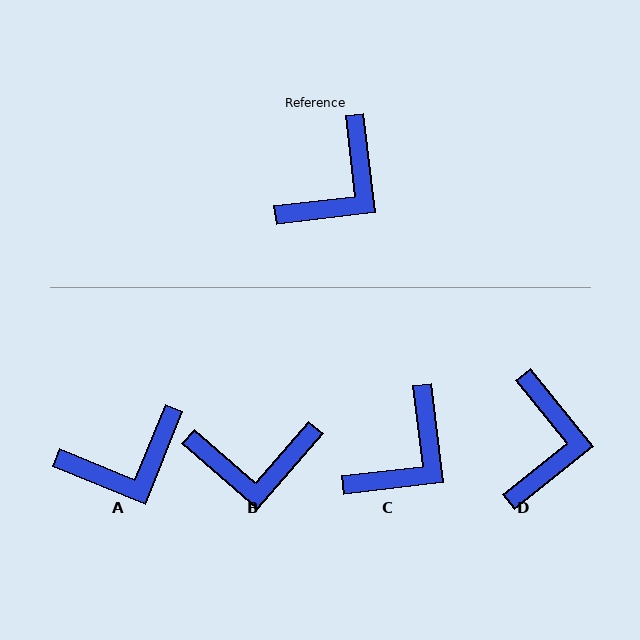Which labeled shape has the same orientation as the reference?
C.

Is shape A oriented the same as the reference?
No, it is off by about 29 degrees.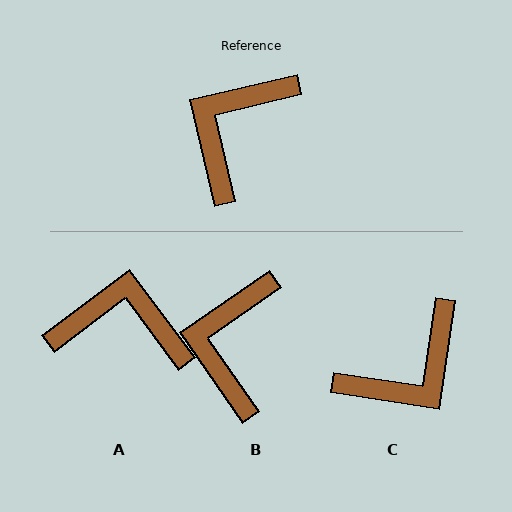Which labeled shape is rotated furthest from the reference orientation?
C, about 158 degrees away.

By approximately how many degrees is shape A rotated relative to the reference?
Approximately 66 degrees clockwise.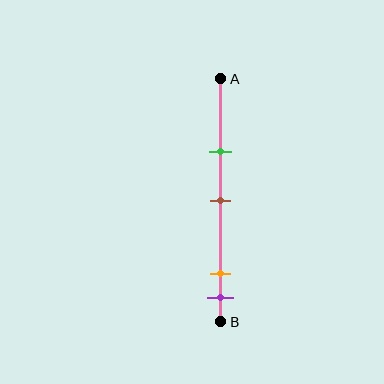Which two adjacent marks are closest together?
The orange and purple marks are the closest adjacent pair.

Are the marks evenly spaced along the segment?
No, the marks are not evenly spaced.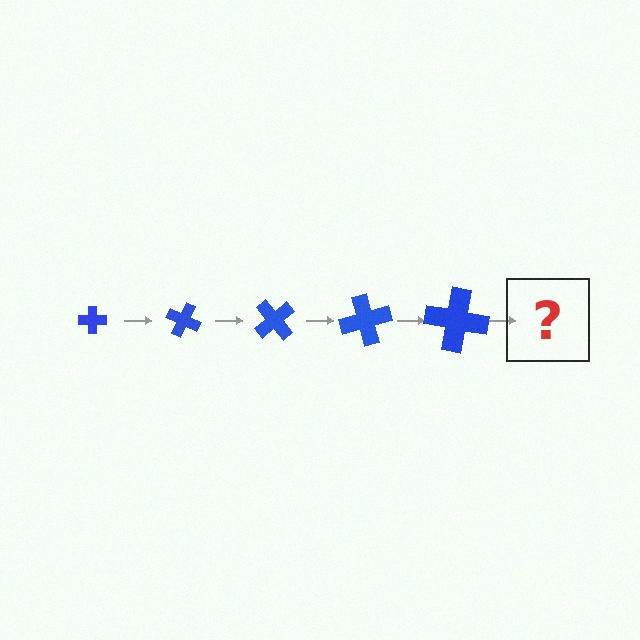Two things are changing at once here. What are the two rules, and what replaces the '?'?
The two rules are that the cross grows larger each step and it rotates 25 degrees each step. The '?' should be a cross, larger than the previous one and rotated 125 degrees from the start.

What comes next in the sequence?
The next element should be a cross, larger than the previous one and rotated 125 degrees from the start.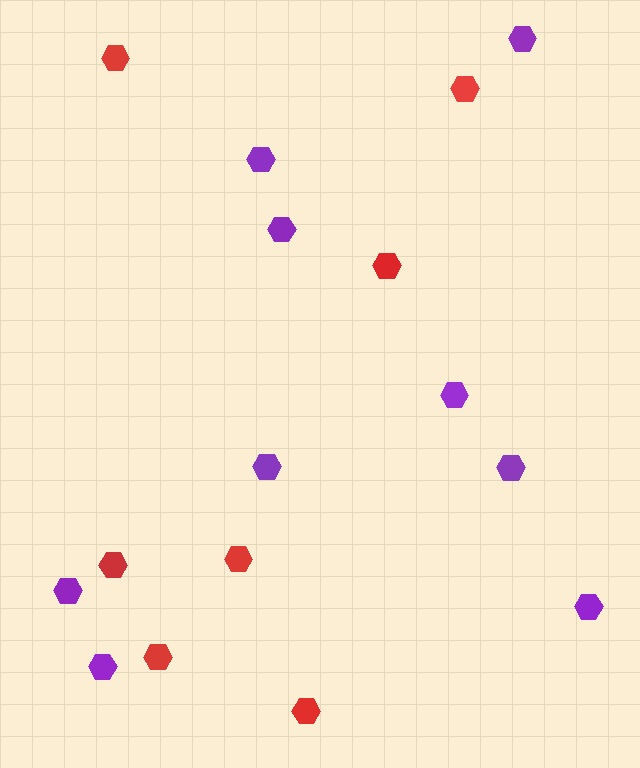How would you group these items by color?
There are 2 groups: one group of purple hexagons (9) and one group of red hexagons (7).